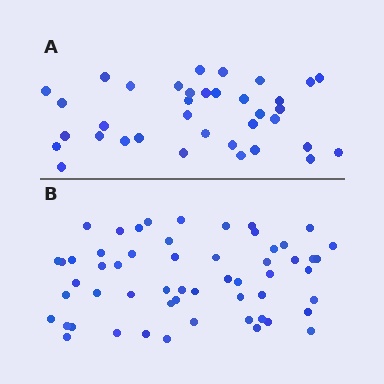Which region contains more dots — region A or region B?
Region B (the bottom region) has more dots.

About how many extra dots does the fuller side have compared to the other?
Region B has approximately 20 more dots than region A.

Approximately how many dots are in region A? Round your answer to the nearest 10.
About 40 dots. (The exact count is 36, which rounds to 40.)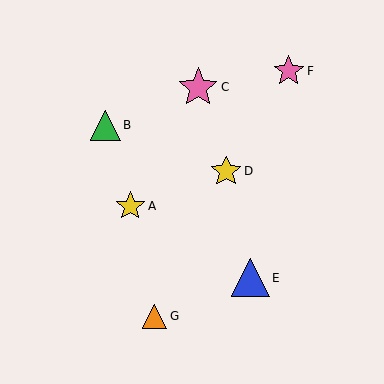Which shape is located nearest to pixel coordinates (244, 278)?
The blue triangle (labeled E) at (250, 278) is nearest to that location.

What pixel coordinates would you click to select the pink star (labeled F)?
Click at (289, 71) to select the pink star F.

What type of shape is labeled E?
Shape E is a blue triangle.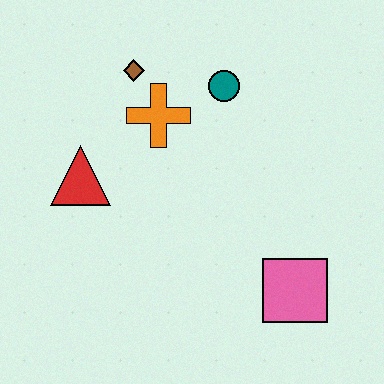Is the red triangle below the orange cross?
Yes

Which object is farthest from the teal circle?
The pink square is farthest from the teal circle.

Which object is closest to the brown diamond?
The orange cross is closest to the brown diamond.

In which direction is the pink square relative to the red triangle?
The pink square is to the right of the red triangle.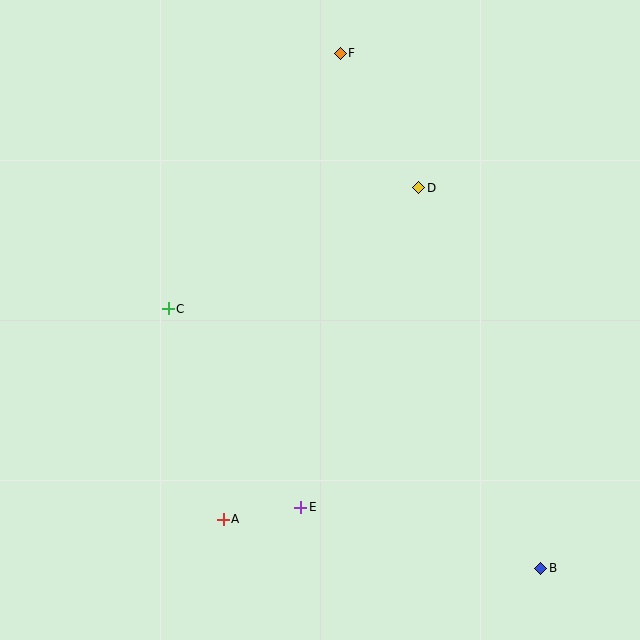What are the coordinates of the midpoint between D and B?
The midpoint between D and B is at (480, 378).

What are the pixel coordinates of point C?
Point C is at (168, 309).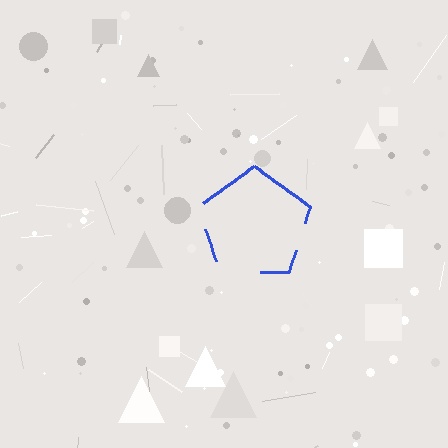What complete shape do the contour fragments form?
The contour fragments form a pentagon.